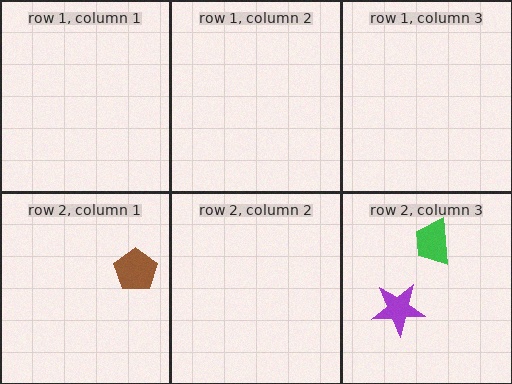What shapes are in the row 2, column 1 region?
The brown pentagon.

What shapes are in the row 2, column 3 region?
The green trapezoid, the purple star.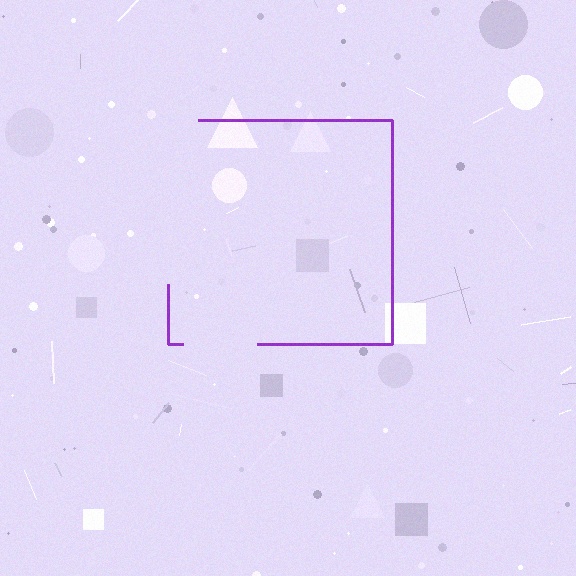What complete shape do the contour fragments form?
The contour fragments form a square.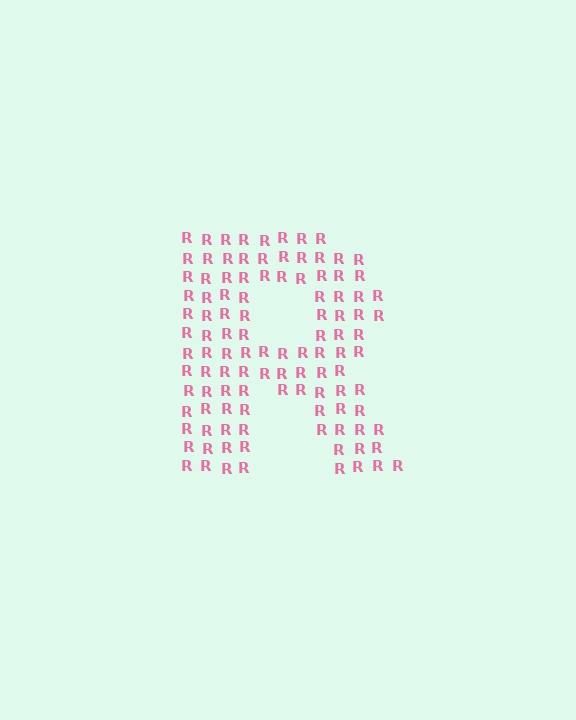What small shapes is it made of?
It is made of small letter R's.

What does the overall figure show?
The overall figure shows the letter R.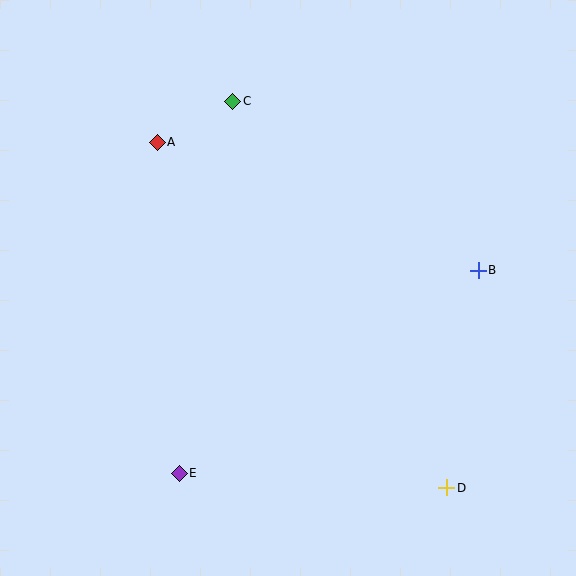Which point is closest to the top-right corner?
Point B is closest to the top-right corner.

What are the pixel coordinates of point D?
Point D is at (447, 488).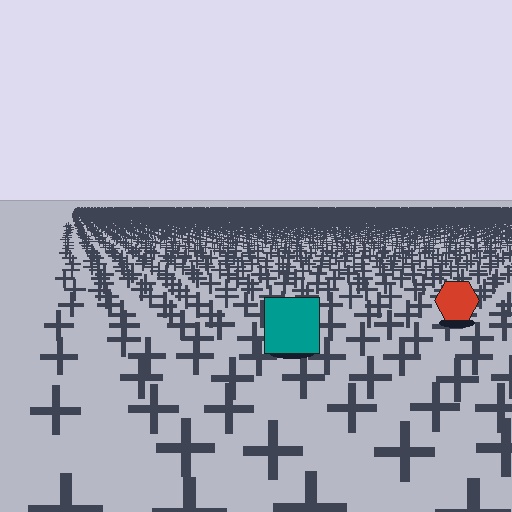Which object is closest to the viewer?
The teal square is closest. The texture marks near it are larger and more spread out.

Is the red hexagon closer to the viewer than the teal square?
No. The teal square is closer — you can tell from the texture gradient: the ground texture is coarser near it.